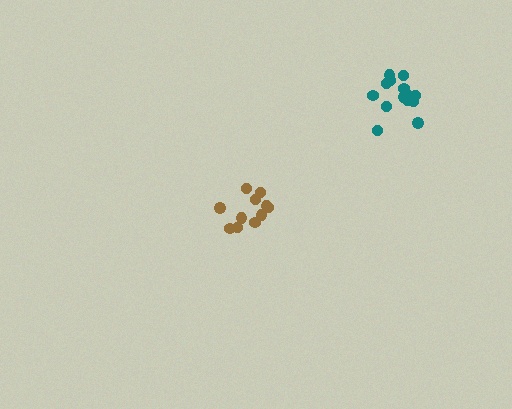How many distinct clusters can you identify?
There are 2 distinct clusters.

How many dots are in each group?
Group 1: 11 dots, Group 2: 14 dots (25 total).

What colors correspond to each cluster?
The clusters are colored: brown, teal.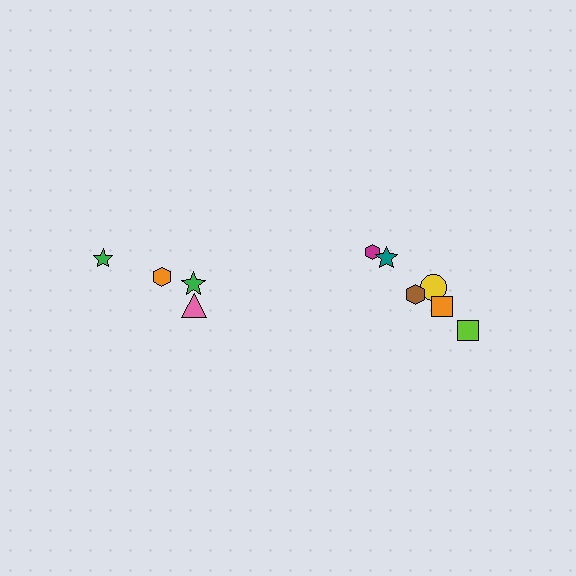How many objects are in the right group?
There are 6 objects.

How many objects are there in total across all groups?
There are 10 objects.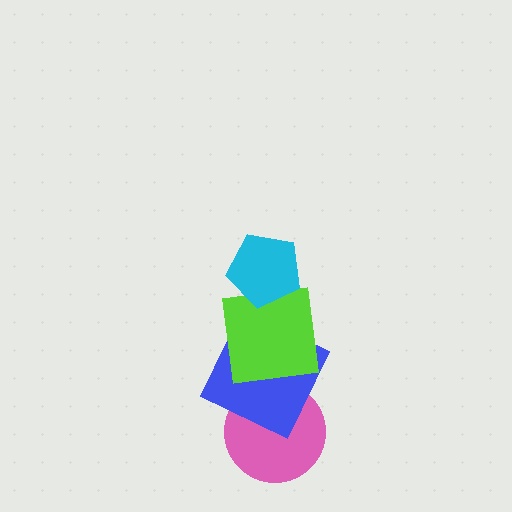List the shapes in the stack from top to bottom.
From top to bottom: the cyan pentagon, the lime square, the blue square, the pink circle.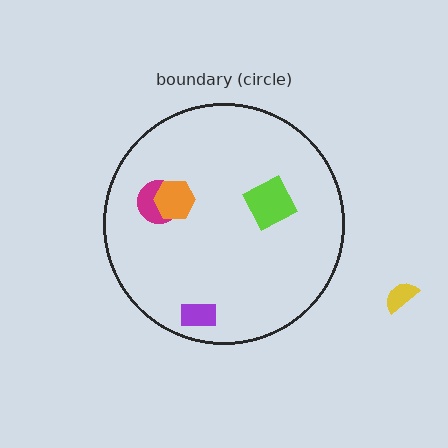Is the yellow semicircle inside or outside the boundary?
Outside.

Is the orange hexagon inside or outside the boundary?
Inside.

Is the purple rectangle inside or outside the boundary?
Inside.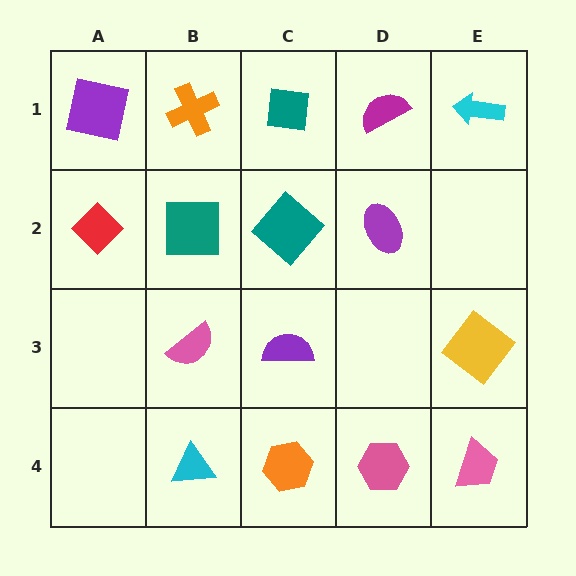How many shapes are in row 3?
3 shapes.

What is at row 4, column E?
A pink trapezoid.